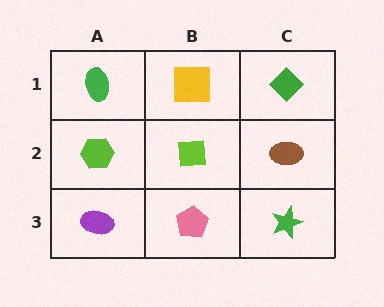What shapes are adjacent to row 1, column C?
A brown ellipse (row 2, column C), a yellow square (row 1, column B).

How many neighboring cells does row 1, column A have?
2.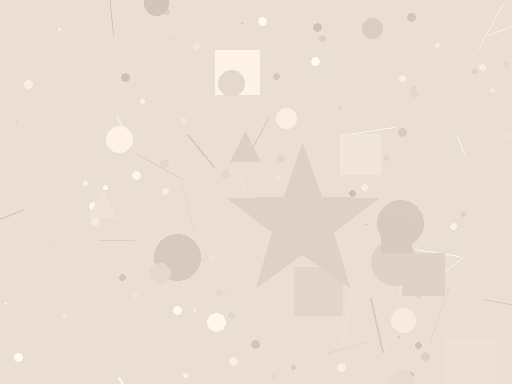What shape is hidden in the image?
A star is hidden in the image.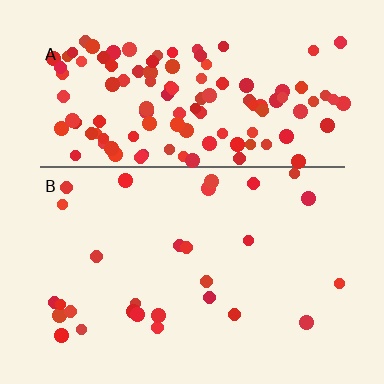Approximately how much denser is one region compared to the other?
Approximately 4.4× — region A over region B.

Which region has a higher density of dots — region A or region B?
A (the top).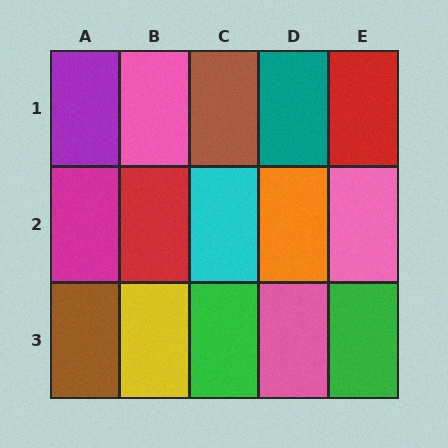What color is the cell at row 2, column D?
Orange.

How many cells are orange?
1 cell is orange.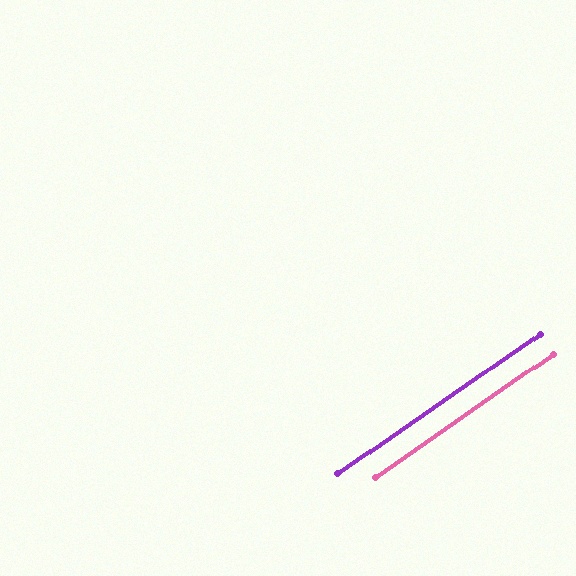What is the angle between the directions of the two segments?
Approximately 0 degrees.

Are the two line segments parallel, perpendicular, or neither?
Parallel — their directions differ by only 0.2°.